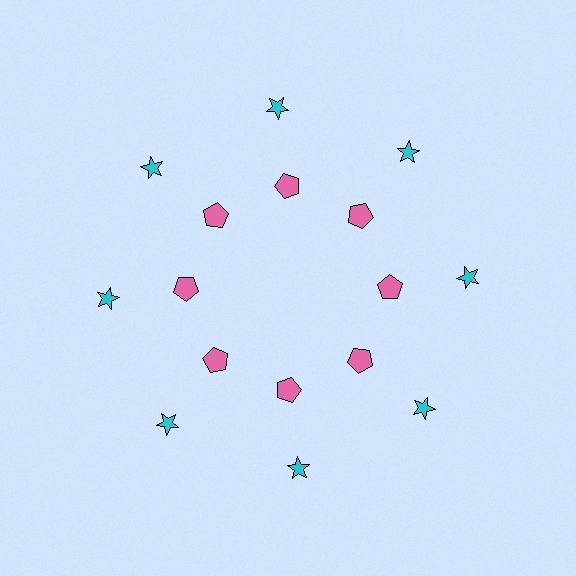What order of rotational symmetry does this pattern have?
This pattern has 8-fold rotational symmetry.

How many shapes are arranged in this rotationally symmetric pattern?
There are 16 shapes, arranged in 8 groups of 2.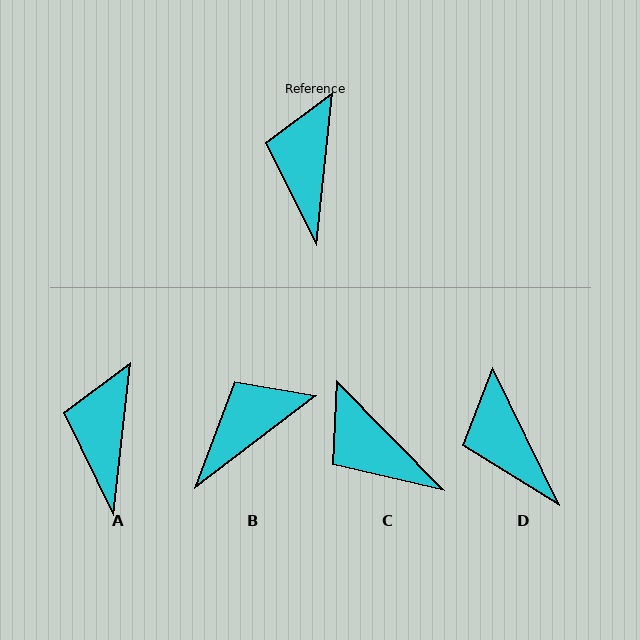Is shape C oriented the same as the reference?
No, it is off by about 51 degrees.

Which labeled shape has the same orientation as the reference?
A.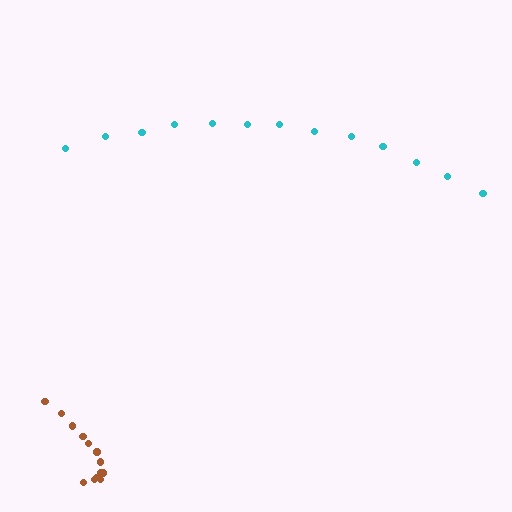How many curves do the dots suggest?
There are 2 distinct paths.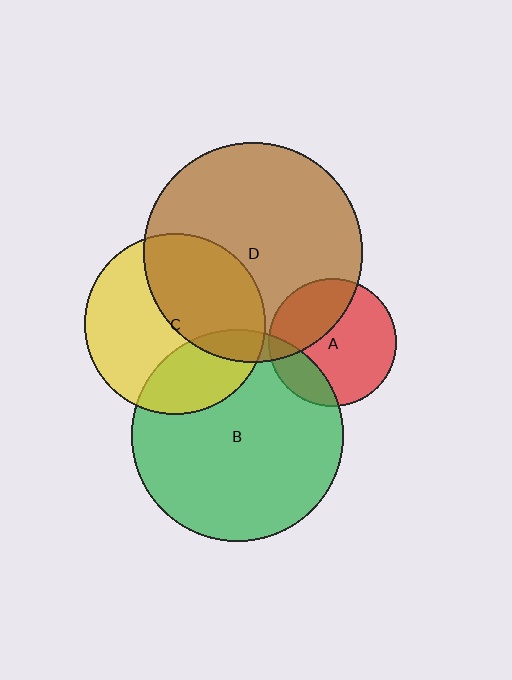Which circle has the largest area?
Circle D (brown).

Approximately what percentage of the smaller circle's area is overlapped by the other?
Approximately 25%.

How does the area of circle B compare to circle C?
Approximately 1.4 times.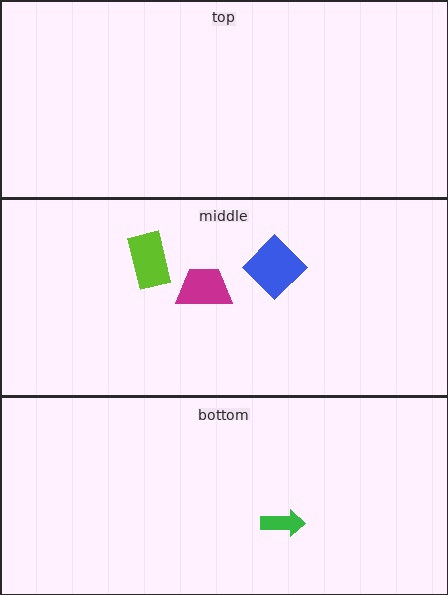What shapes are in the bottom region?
The green arrow.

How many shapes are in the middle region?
3.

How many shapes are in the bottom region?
1.